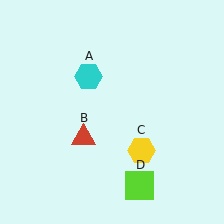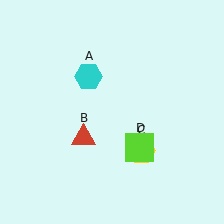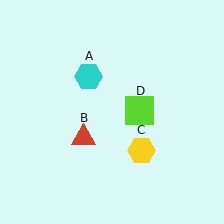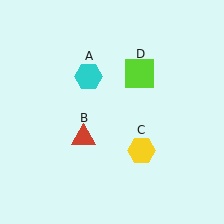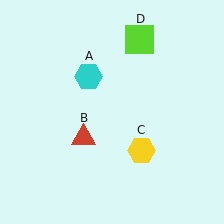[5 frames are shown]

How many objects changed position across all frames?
1 object changed position: lime square (object D).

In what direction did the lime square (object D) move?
The lime square (object D) moved up.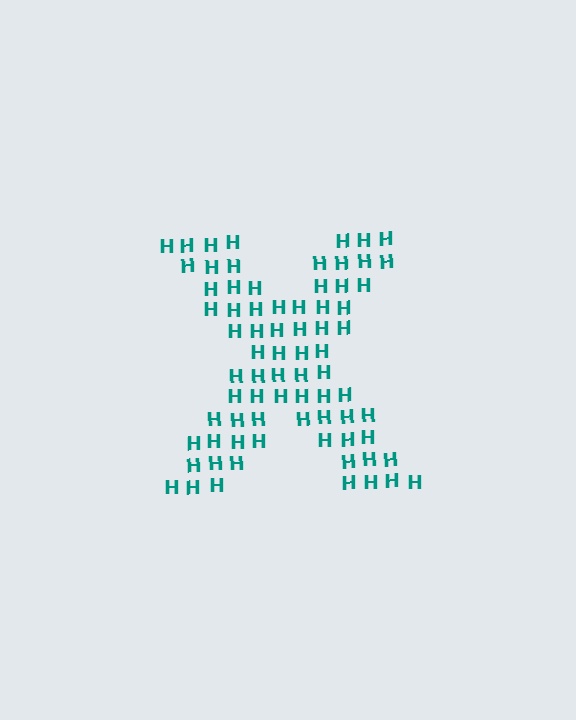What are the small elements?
The small elements are letter H's.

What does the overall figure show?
The overall figure shows the letter X.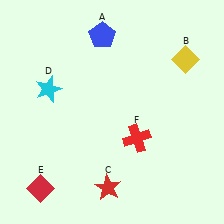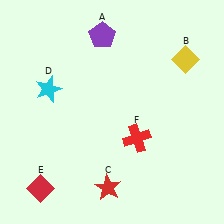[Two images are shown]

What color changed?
The pentagon (A) changed from blue in Image 1 to purple in Image 2.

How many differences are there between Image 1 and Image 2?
There is 1 difference between the two images.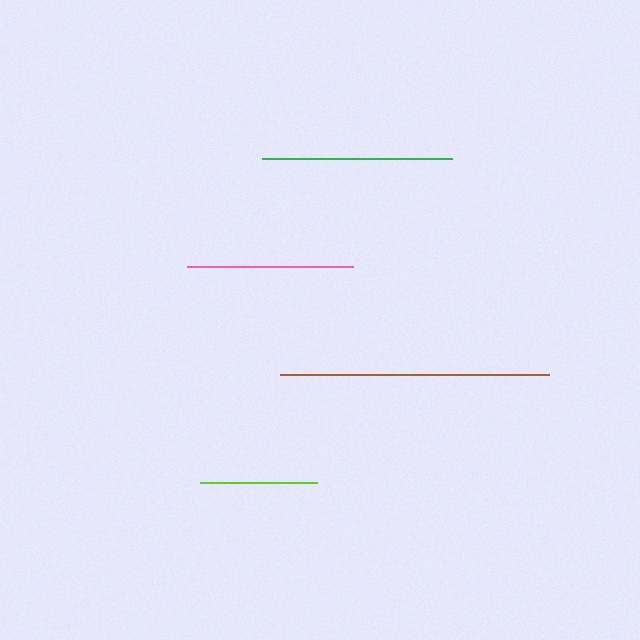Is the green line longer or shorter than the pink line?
The green line is longer than the pink line.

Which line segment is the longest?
The brown line is the longest at approximately 269 pixels.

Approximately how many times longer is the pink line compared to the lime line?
The pink line is approximately 1.4 times the length of the lime line.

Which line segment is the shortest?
The lime line is the shortest at approximately 117 pixels.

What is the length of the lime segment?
The lime segment is approximately 117 pixels long.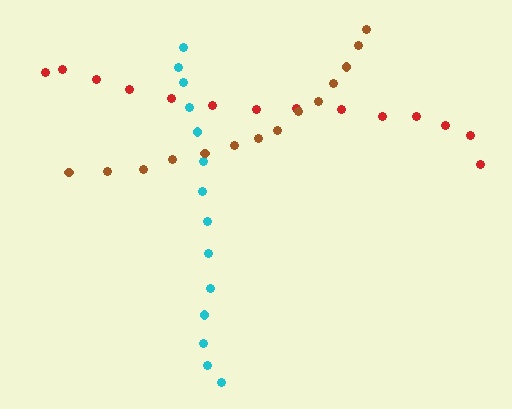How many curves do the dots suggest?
There are 3 distinct paths.